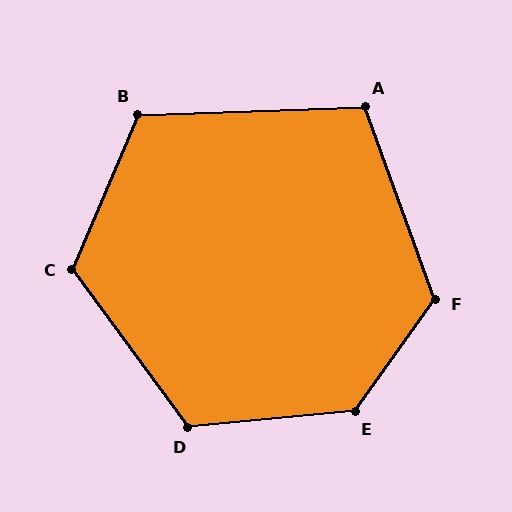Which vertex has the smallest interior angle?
A, at approximately 108 degrees.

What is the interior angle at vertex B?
Approximately 115 degrees (obtuse).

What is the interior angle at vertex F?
Approximately 124 degrees (obtuse).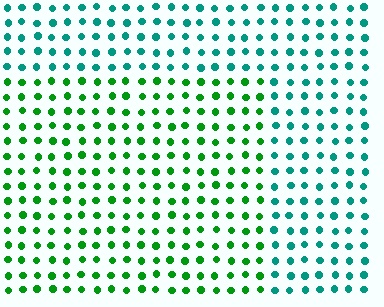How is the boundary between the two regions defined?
The boundary is defined purely by a slight shift in hue (about 46 degrees). Spacing, size, and orientation are identical on both sides.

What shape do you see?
I see a rectangle.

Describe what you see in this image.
The image is filled with small teal elements in a uniform arrangement. A rectangle-shaped region is visible where the elements are tinted to a slightly different hue, forming a subtle color boundary.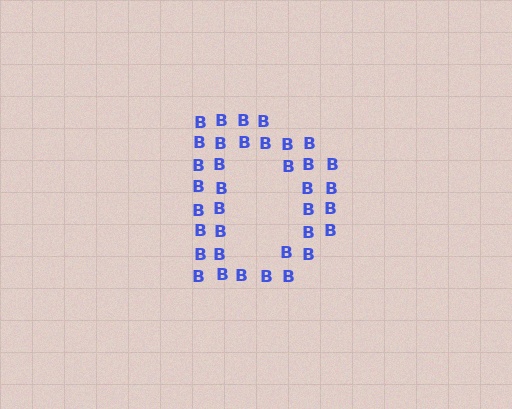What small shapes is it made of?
It is made of small letter B's.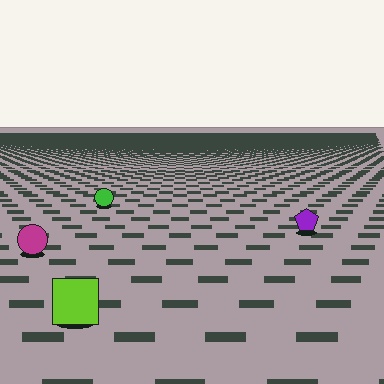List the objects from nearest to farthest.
From nearest to farthest: the lime square, the magenta circle, the purple pentagon, the green circle.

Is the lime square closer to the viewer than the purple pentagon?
Yes. The lime square is closer — you can tell from the texture gradient: the ground texture is coarser near it.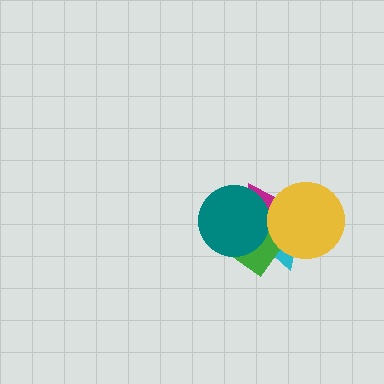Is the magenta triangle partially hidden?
Yes, it is partially covered by another shape.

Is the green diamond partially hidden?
Yes, it is partially covered by another shape.